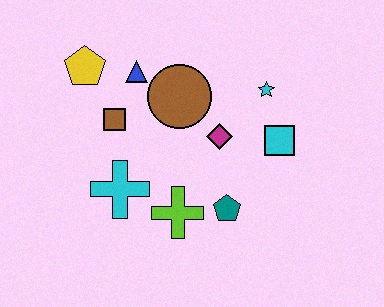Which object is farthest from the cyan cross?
The cyan star is farthest from the cyan cross.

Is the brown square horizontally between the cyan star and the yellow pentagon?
Yes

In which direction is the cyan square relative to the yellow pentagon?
The cyan square is to the right of the yellow pentagon.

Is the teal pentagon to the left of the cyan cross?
No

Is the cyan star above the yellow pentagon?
No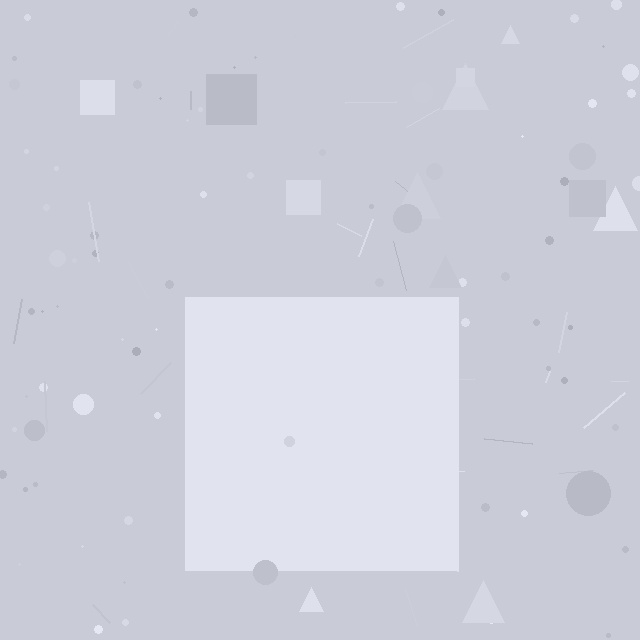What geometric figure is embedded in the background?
A square is embedded in the background.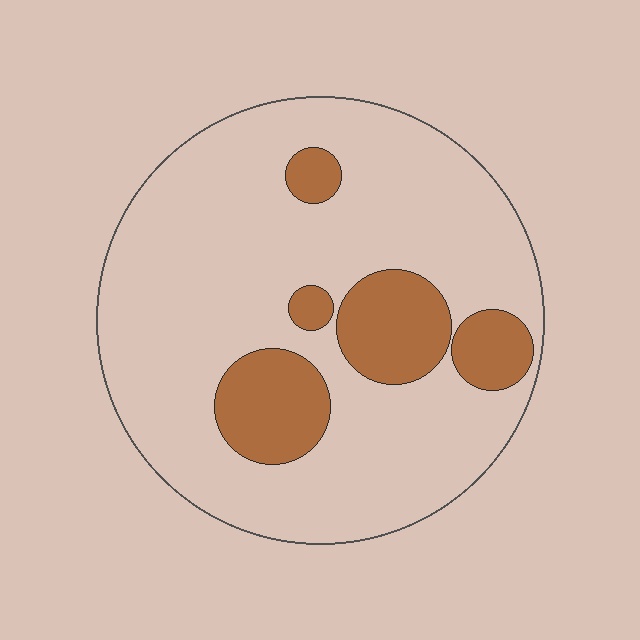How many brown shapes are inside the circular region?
5.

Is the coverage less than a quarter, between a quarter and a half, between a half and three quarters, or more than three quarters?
Less than a quarter.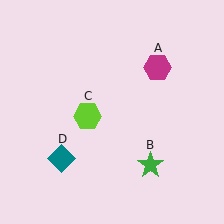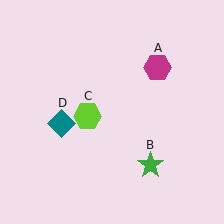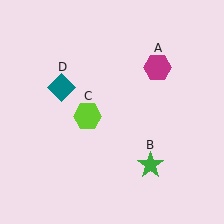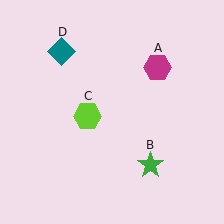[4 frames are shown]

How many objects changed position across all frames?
1 object changed position: teal diamond (object D).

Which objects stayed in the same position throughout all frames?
Magenta hexagon (object A) and green star (object B) and lime hexagon (object C) remained stationary.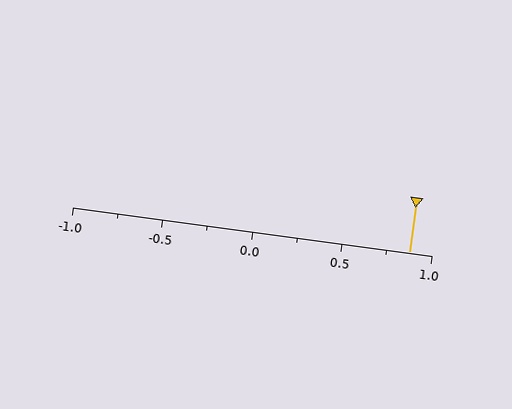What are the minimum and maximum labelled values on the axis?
The axis runs from -1.0 to 1.0.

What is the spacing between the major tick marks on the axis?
The major ticks are spaced 0.5 apart.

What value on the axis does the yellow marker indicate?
The marker indicates approximately 0.88.